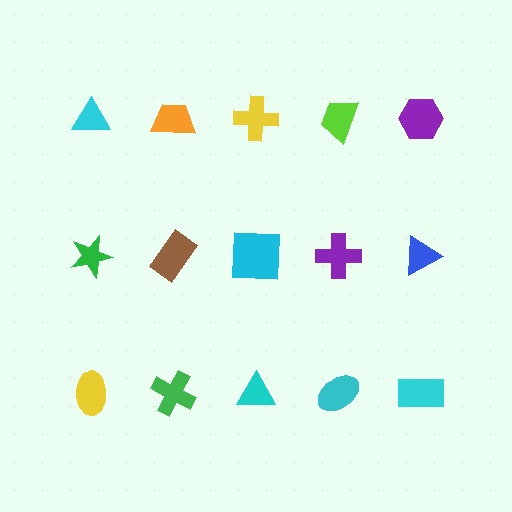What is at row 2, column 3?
A cyan square.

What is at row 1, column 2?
An orange trapezoid.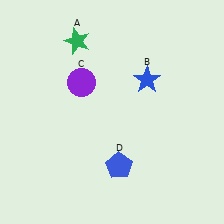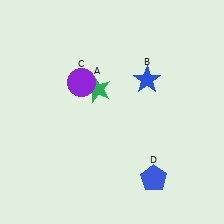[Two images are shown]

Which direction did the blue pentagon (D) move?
The blue pentagon (D) moved right.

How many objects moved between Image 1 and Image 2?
2 objects moved between the two images.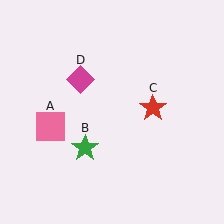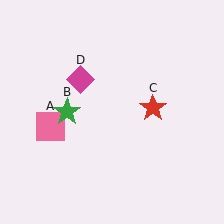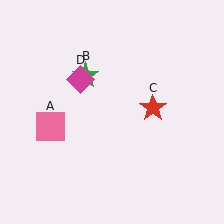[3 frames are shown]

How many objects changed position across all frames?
1 object changed position: green star (object B).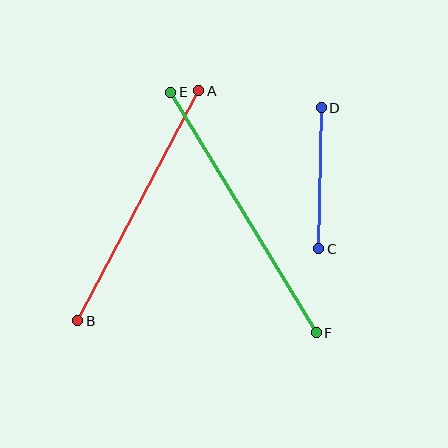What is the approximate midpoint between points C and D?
The midpoint is at approximately (320, 178) pixels.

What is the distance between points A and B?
The distance is approximately 260 pixels.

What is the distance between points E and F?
The distance is approximately 281 pixels.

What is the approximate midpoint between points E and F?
The midpoint is at approximately (244, 212) pixels.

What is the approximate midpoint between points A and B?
The midpoint is at approximately (138, 206) pixels.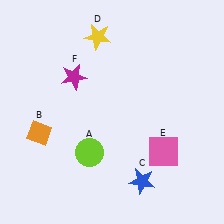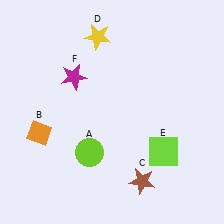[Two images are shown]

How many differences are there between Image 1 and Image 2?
There are 2 differences between the two images.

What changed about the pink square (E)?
In Image 1, E is pink. In Image 2, it changed to lime.